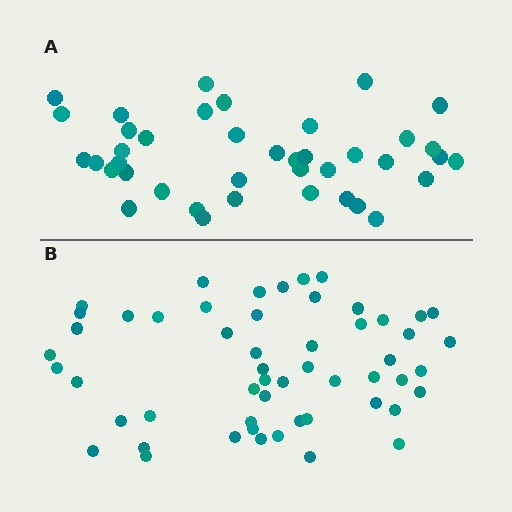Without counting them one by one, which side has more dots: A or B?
Region B (the bottom region) has more dots.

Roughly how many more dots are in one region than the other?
Region B has approximately 15 more dots than region A.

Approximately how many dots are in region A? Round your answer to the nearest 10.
About 40 dots.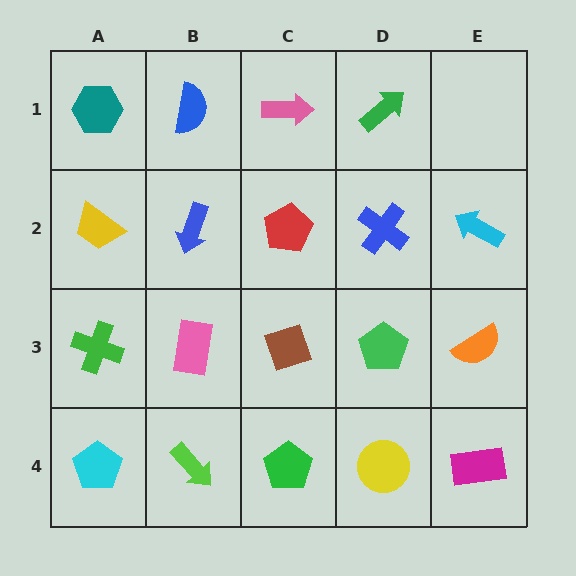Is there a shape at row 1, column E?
No, that cell is empty.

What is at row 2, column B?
A blue arrow.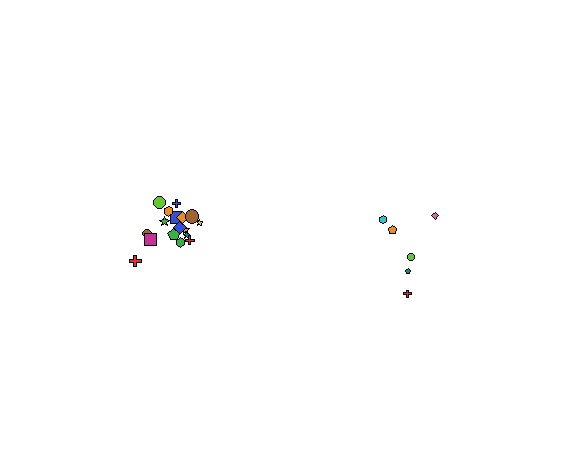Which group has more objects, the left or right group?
The left group.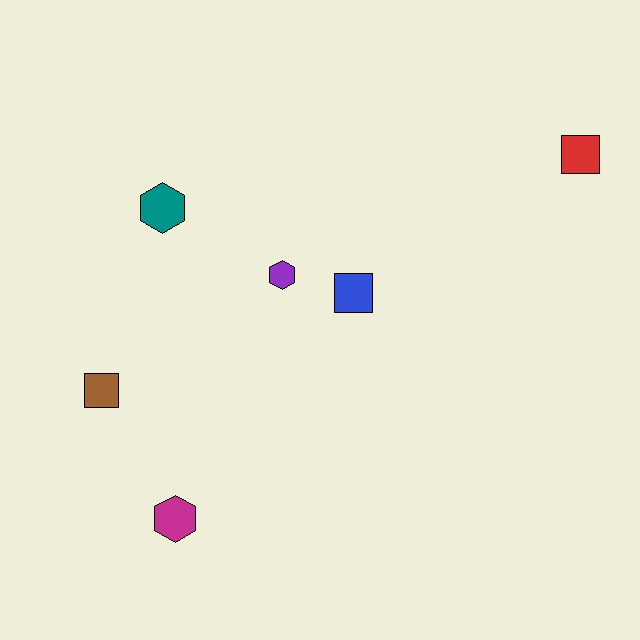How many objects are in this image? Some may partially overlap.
There are 6 objects.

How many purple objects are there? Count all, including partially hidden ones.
There is 1 purple object.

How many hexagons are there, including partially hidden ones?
There are 3 hexagons.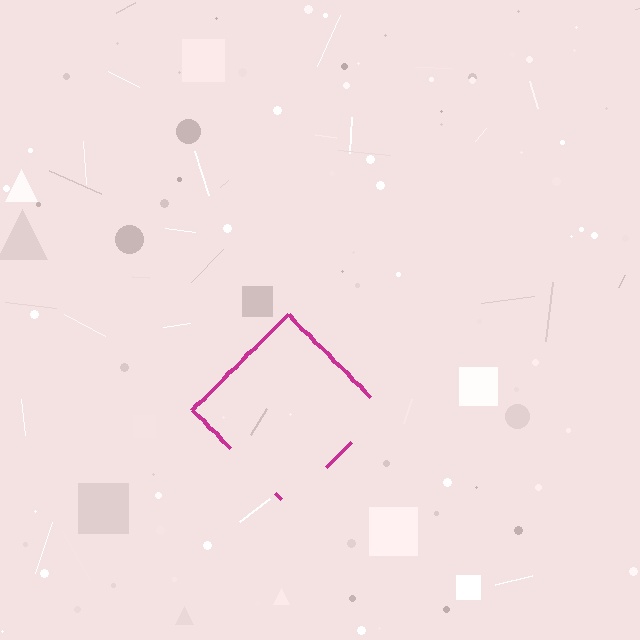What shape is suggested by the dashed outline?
The dashed outline suggests a diamond.